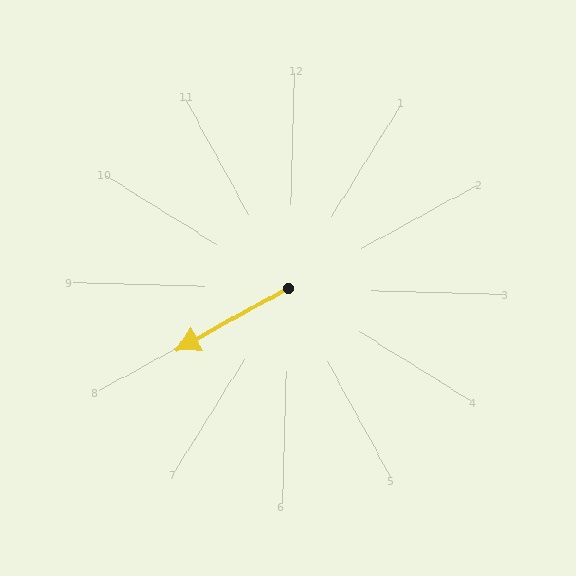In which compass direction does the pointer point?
Southwest.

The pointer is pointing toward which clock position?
Roughly 8 o'clock.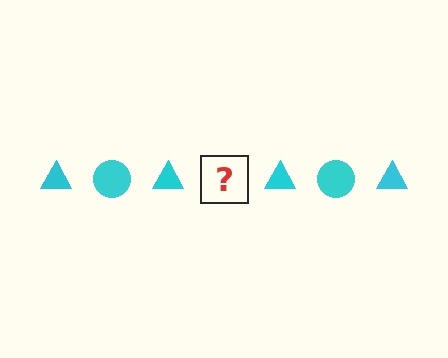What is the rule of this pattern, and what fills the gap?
The rule is that the pattern cycles through triangle, circle shapes in cyan. The gap should be filled with a cyan circle.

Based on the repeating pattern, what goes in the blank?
The blank should be a cyan circle.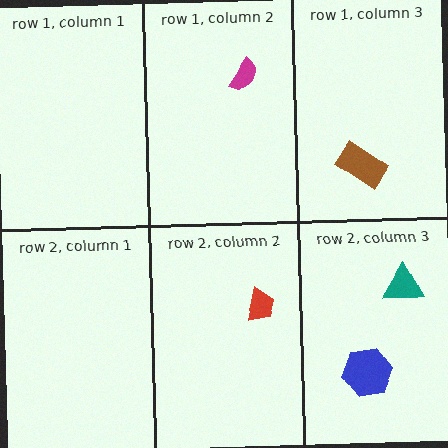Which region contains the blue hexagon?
The row 2, column 3 region.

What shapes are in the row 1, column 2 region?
The magenta semicircle.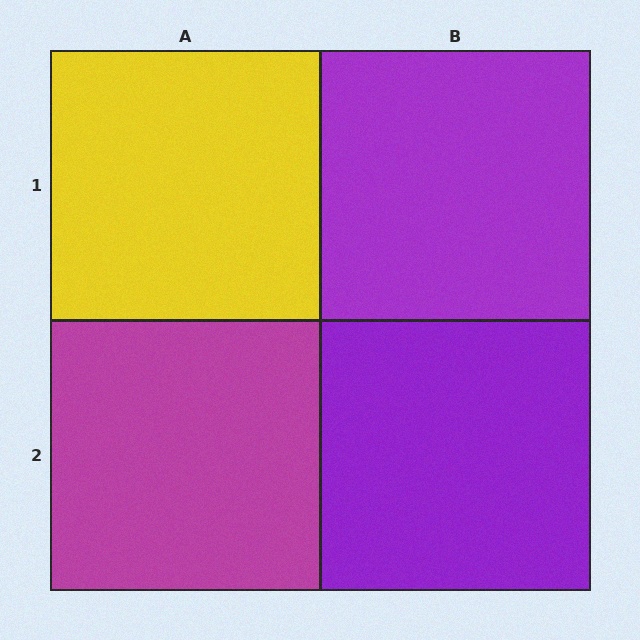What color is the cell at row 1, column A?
Yellow.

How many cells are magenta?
1 cell is magenta.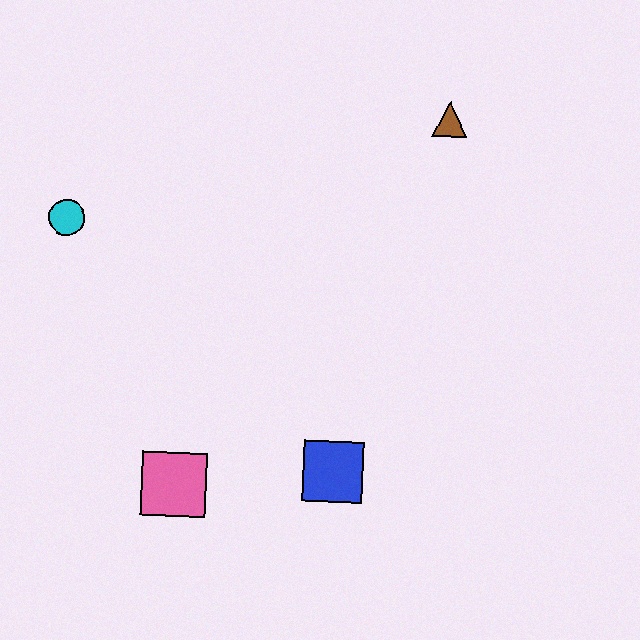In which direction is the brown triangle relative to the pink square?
The brown triangle is above the pink square.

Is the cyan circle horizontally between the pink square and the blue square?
No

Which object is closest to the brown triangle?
The blue square is closest to the brown triangle.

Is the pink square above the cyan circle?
No